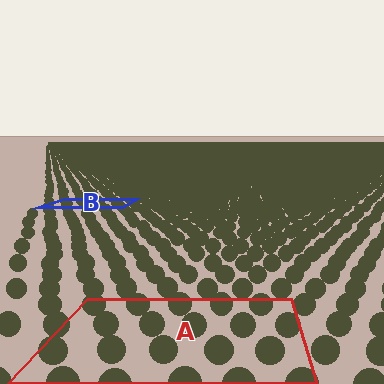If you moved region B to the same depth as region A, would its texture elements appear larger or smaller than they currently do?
They would appear larger. At a closer depth, the same texture elements are projected at a bigger on-screen size.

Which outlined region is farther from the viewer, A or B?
Region B is farther from the viewer — the texture elements inside it appear smaller and more densely packed.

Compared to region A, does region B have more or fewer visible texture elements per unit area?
Region B has more texture elements per unit area — they are packed more densely because it is farther away.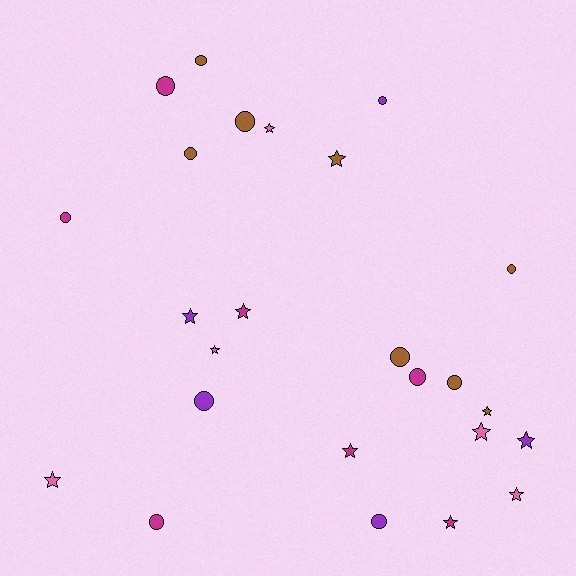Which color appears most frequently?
Brown, with 8 objects.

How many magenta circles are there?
There are 4 magenta circles.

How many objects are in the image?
There are 25 objects.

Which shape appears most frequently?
Circle, with 13 objects.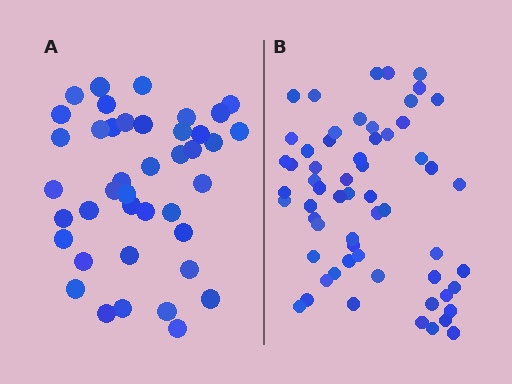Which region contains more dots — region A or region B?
Region B (the right region) has more dots.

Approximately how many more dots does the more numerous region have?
Region B has approximately 20 more dots than region A.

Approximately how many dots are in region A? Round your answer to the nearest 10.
About 40 dots. (The exact count is 41, which rounds to 40.)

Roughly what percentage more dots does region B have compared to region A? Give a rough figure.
About 45% more.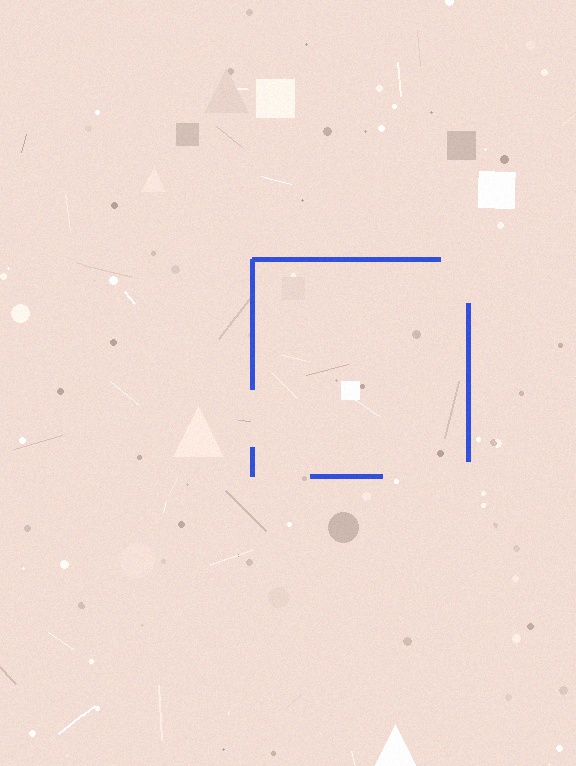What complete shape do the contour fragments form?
The contour fragments form a square.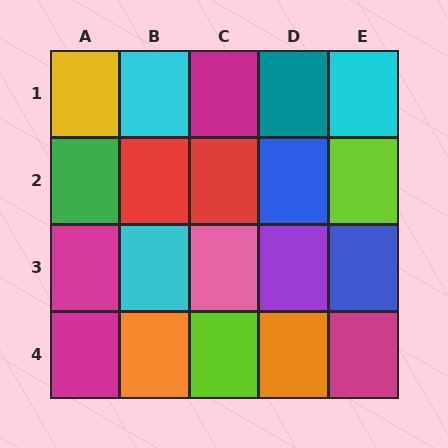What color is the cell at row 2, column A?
Green.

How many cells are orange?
2 cells are orange.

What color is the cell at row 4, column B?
Orange.